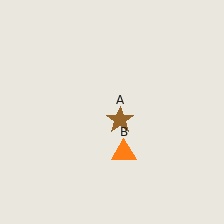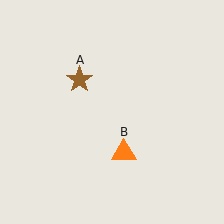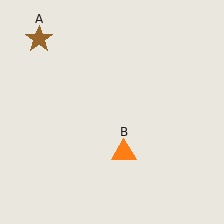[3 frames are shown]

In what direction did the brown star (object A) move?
The brown star (object A) moved up and to the left.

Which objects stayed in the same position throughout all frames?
Orange triangle (object B) remained stationary.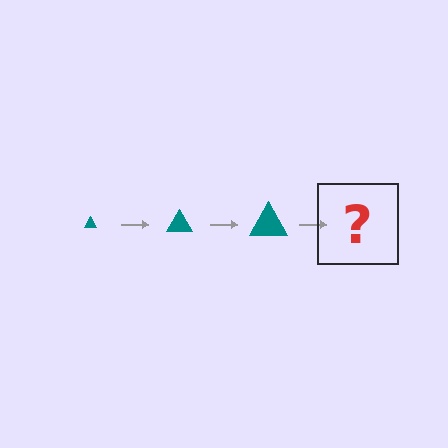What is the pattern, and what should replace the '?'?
The pattern is that the triangle gets progressively larger each step. The '?' should be a teal triangle, larger than the previous one.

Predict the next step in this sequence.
The next step is a teal triangle, larger than the previous one.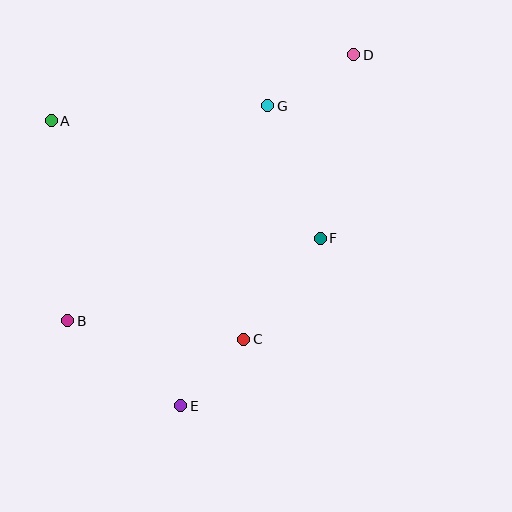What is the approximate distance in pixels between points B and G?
The distance between B and G is approximately 293 pixels.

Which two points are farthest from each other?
Points D and E are farthest from each other.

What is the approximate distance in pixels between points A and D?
The distance between A and D is approximately 310 pixels.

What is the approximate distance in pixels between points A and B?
The distance between A and B is approximately 201 pixels.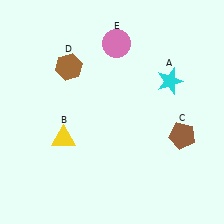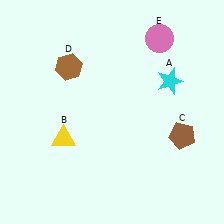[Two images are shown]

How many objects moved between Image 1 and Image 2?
1 object moved between the two images.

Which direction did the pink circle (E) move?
The pink circle (E) moved right.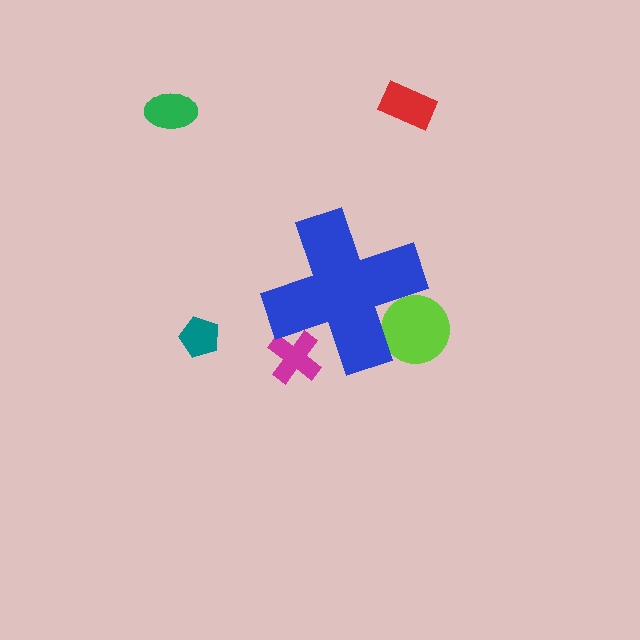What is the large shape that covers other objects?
A blue cross.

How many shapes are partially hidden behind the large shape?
2 shapes are partially hidden.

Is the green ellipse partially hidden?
No, the green ellipse is fully visible.